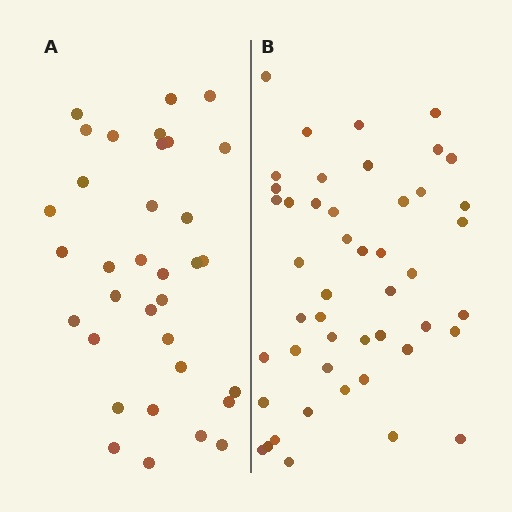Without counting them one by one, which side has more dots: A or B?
Region B (the right region) has more dots.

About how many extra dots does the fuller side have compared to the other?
Region B has approximately 15 more dots than region A.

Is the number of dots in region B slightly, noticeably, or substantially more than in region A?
Region B has noticeably more, but not dramatically so. The ratio is roughly 1.4 to 1.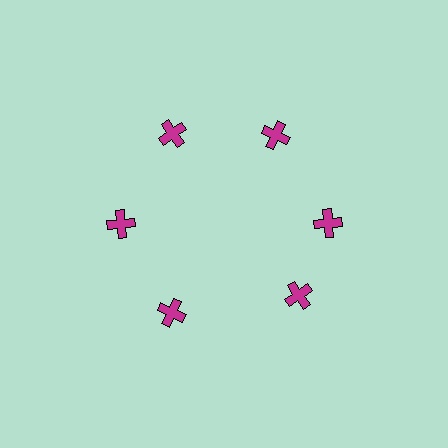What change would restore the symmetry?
The symmetry would be restored by rotating it back into even spacing with its neighbors so that all 6 crosses sit at equal angles and equal distance from the center.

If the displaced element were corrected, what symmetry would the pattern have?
It would have 6-fold rotational symmetry — the pattern would map onto itself every 60 degrees.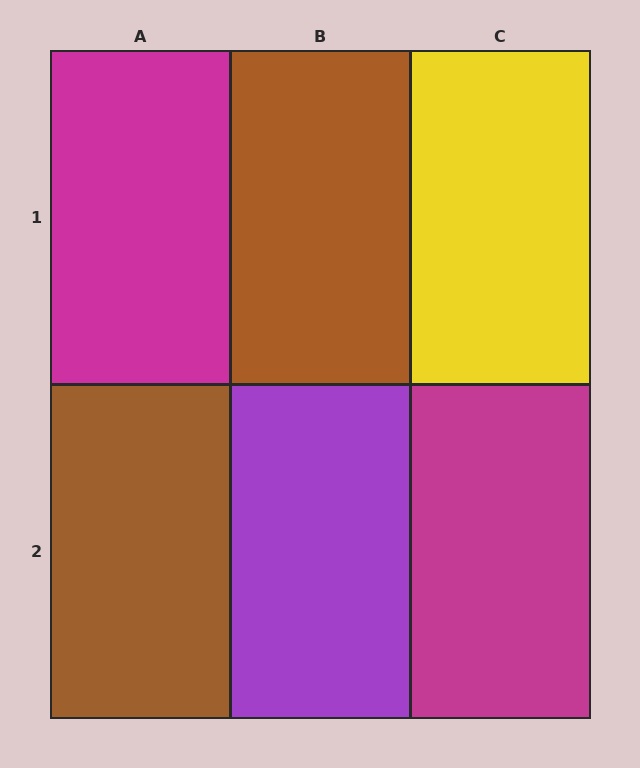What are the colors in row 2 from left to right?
Brown, purple, magenta.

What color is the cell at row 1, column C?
Yellow.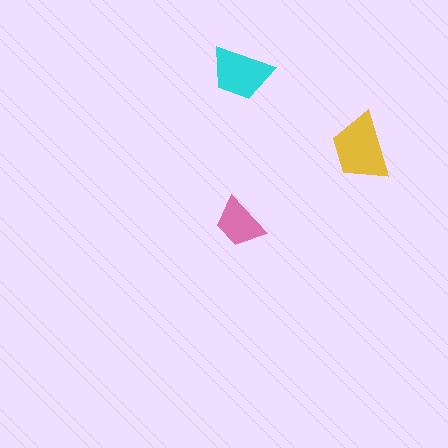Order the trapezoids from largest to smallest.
the yellow one, the cyan one, the pink one.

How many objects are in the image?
There are 3 objects in the image.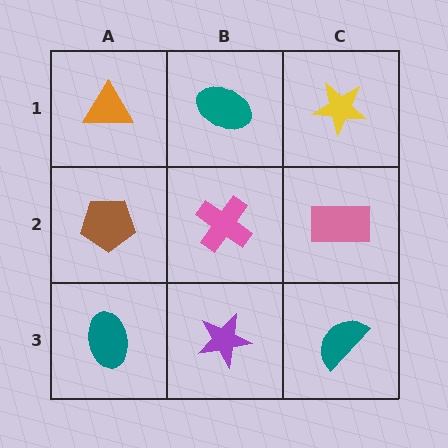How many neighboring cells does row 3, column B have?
3.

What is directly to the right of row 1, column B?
A yellow star.